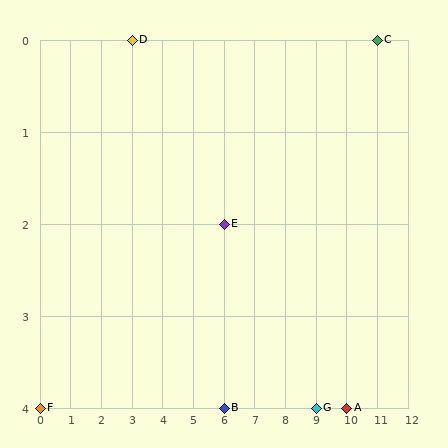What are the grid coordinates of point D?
Point D is at grid coordinates (3, 0).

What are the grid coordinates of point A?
Point A is at grid coordinates (10, 4).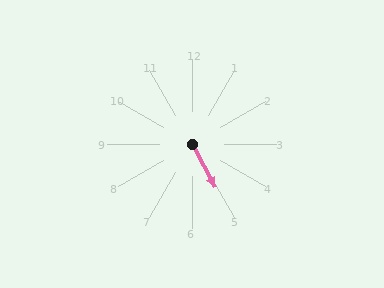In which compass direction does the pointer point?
Southeast.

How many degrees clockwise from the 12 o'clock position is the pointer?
Approximately 152 degrees.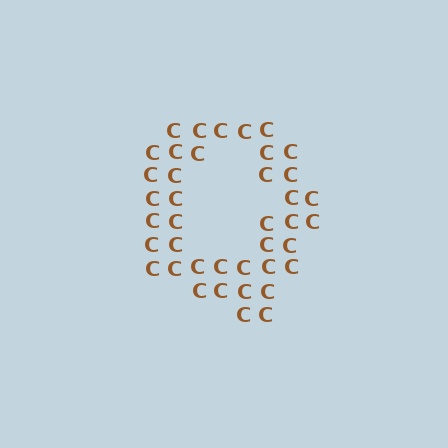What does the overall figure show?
The overall figure shows the letter Q.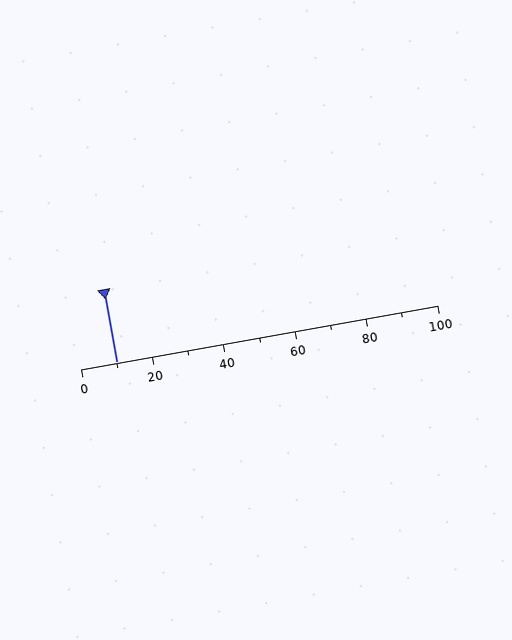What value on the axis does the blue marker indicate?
The marker indicates approximately 10.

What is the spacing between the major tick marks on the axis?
The major ticks are spaced 20 apart.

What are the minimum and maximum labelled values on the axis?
The axis runs from 0 to 100.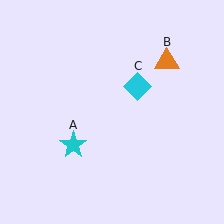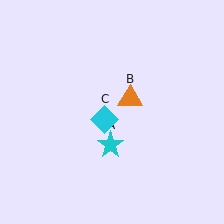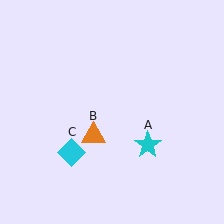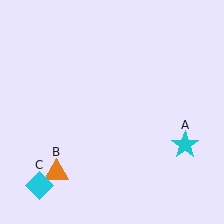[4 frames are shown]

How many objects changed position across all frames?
3 objects changed position: cyan star (object A), orange triangle (object B), cyan diamond (object C).